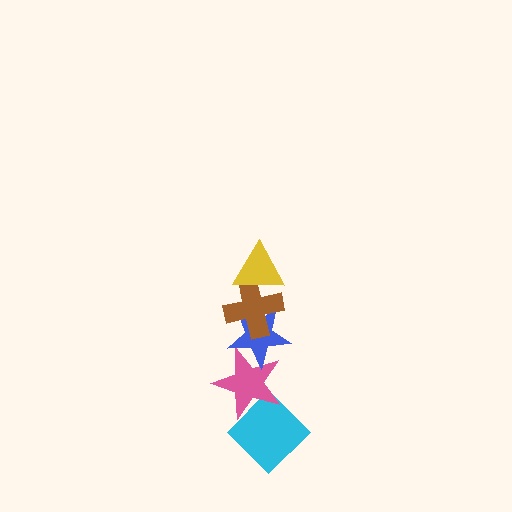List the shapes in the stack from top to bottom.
From top to bottom: the yellow triangle, the brown cross, the blue star, the pink star, the cyan diamond.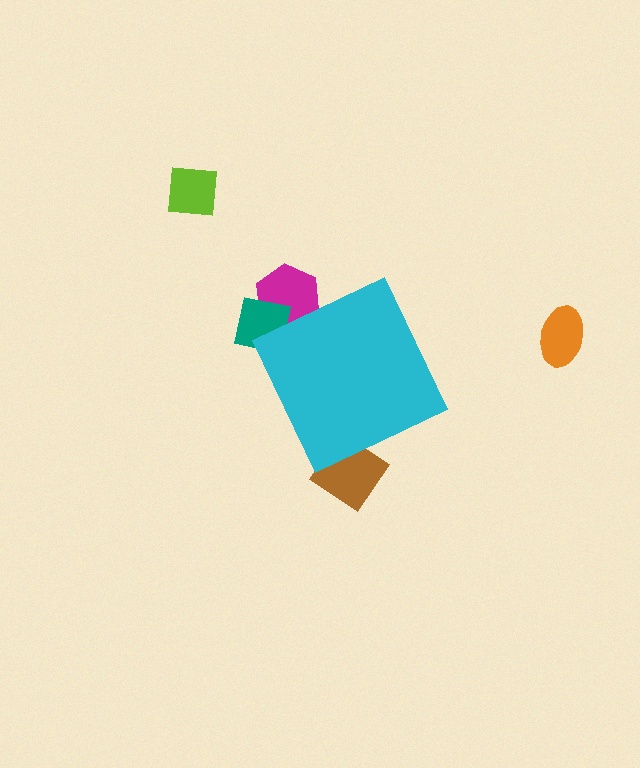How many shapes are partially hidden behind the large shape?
3 shapes are partially hidden.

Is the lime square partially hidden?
No, the lime square is fully visible.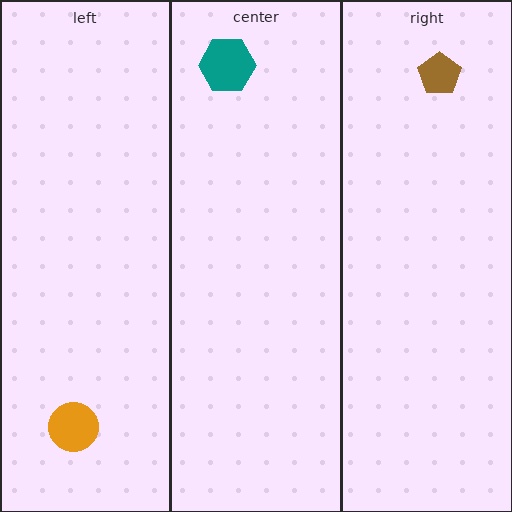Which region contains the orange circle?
The left region.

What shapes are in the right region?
The brown pentagon.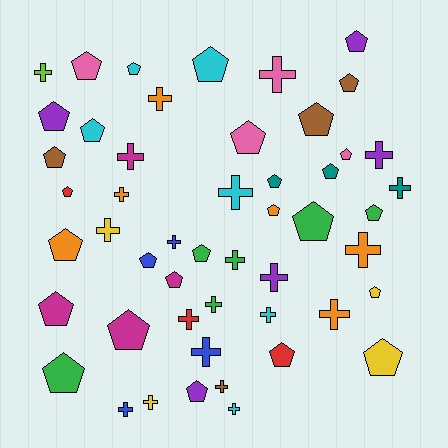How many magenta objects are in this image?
There are 4 magenta objects.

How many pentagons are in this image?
There are 28 pentagons.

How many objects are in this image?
There are 50 objects.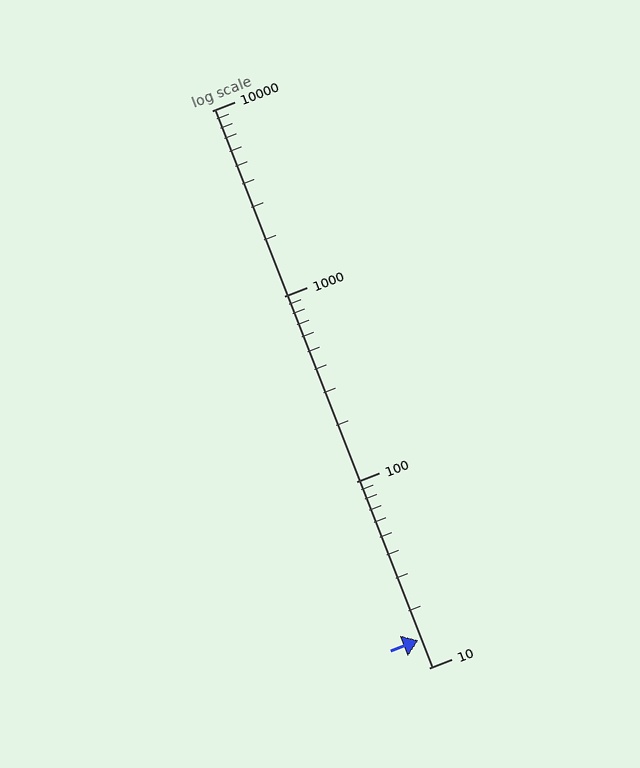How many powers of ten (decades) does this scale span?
The scale spans 3 decades, from 10 to 10000.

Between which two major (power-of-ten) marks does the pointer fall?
The pointer is between 10 and 100.